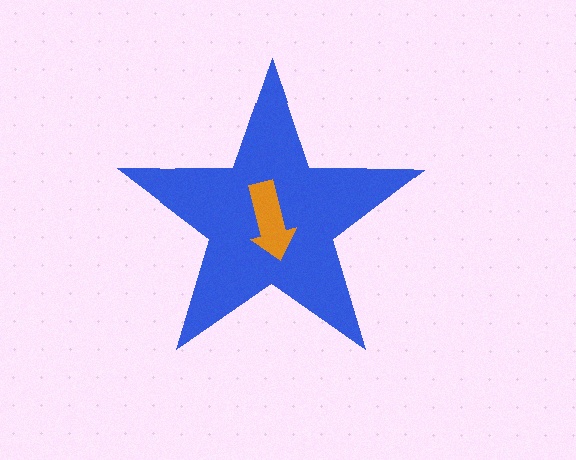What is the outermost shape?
The blue star.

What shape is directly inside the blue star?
The orange arrow.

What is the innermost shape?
The orange arrow.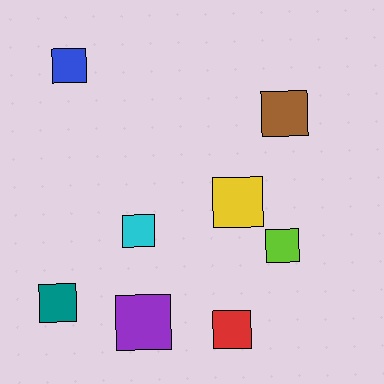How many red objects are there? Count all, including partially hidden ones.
There is 1 red object.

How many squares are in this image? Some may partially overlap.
There are 8 squares.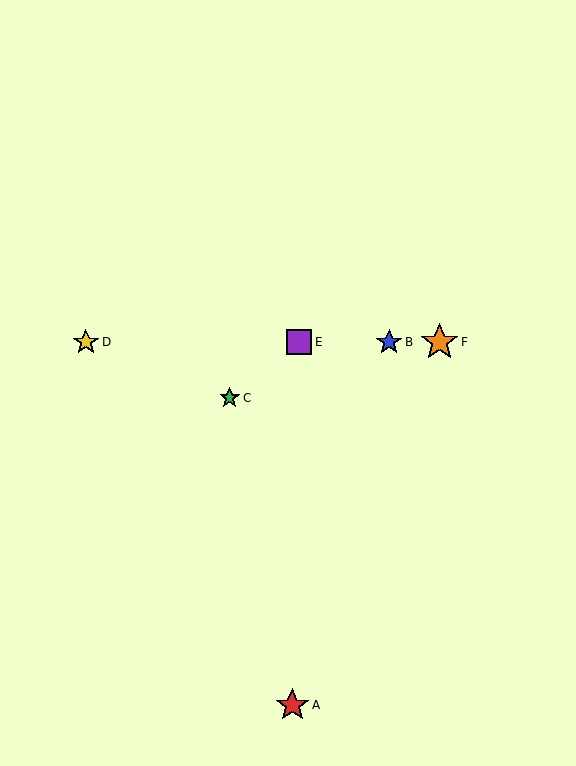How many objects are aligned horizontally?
4 objects (B, D, E, F) are aligned horizontally.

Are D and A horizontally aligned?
No, D is at y≈342 and A is at y≈706.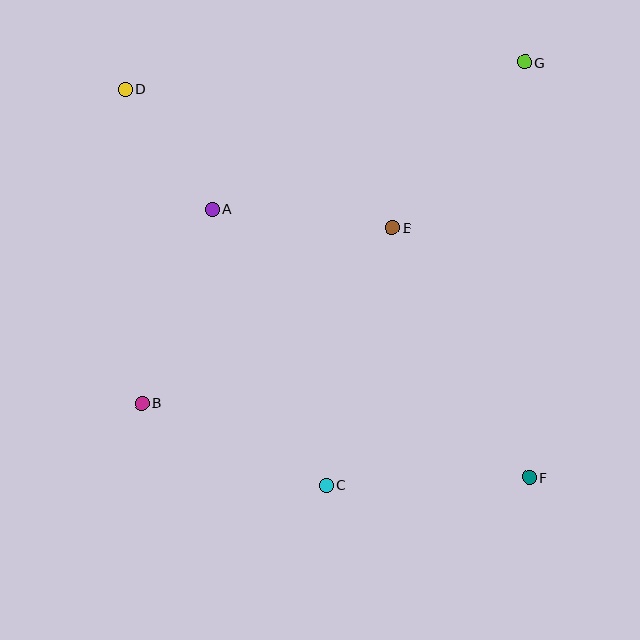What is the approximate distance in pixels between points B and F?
The distance between B and F is approximately 395 pixels.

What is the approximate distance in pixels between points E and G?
The distance between E and G is approximately 212 pixels.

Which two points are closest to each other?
Points A and D are closest to each other.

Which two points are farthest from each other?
Points D and F are farthest from each other.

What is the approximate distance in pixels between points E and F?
The distance between E and F is approximately 285 pixels.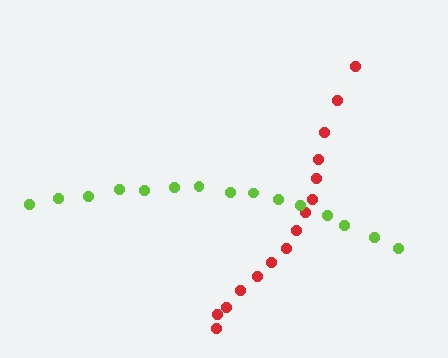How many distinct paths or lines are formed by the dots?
There are 2 distinct paths.